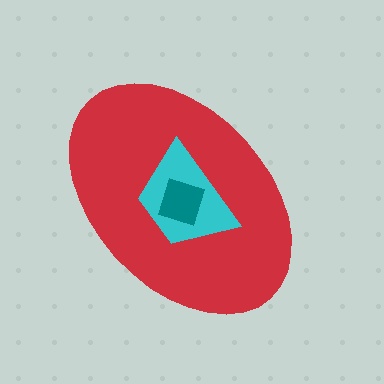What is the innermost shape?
The teal square.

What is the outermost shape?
The red ellipse.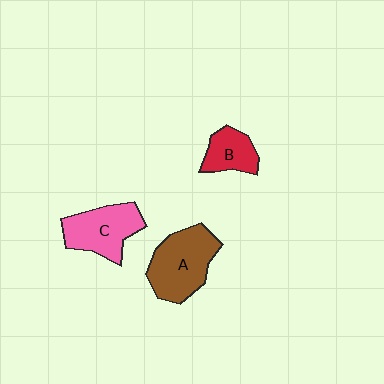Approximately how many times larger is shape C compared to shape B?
Approximately 1.6 times.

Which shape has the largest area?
Shape A (brown).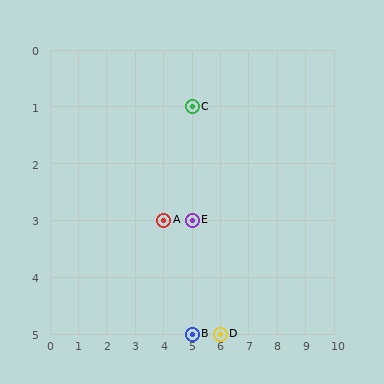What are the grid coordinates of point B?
Point B is at grid coordinates (5, 5).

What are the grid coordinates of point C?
Point C is at grid coordinates (5, 1).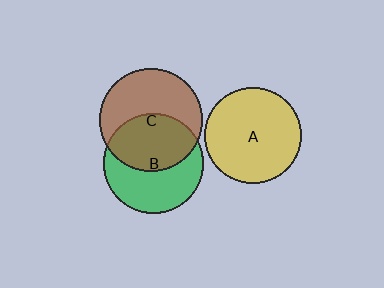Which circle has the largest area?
Circle C (brown).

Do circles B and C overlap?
Yes.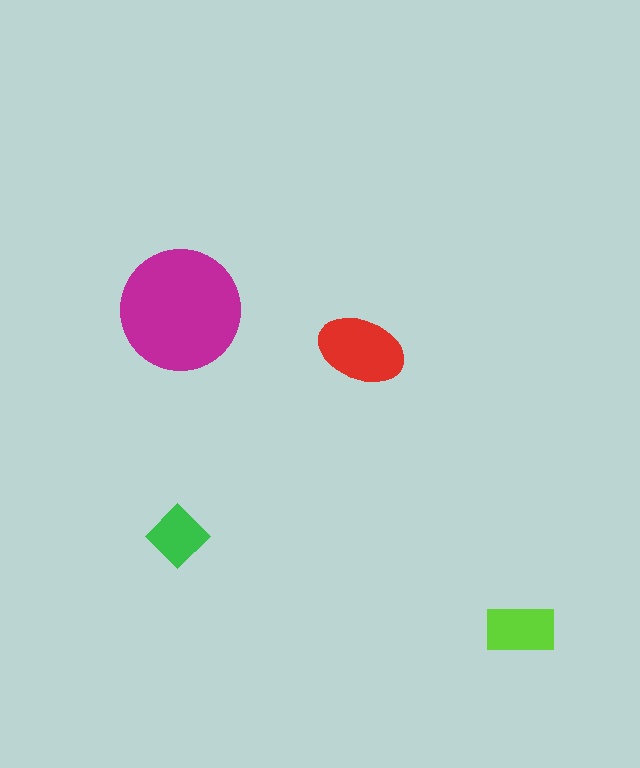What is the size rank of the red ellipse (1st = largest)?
2nd.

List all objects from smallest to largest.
The green diamond, the lime rectangle, the red ellipse, the magenta circle.